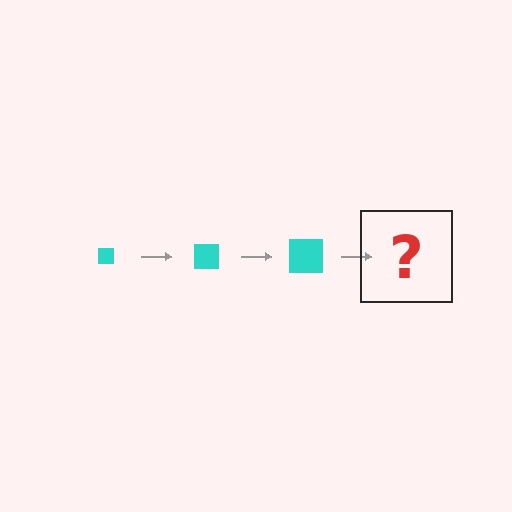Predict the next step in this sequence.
The next step is a cyan square, larger than the previous one.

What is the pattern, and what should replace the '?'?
The pattern is that the square gets progressively larger each step. The '?' should be a cyan square, larger than the previous one.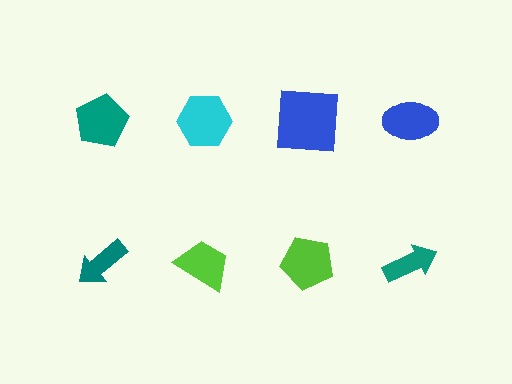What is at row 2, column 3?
A lime pentagon.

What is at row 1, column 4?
A blue ellipse.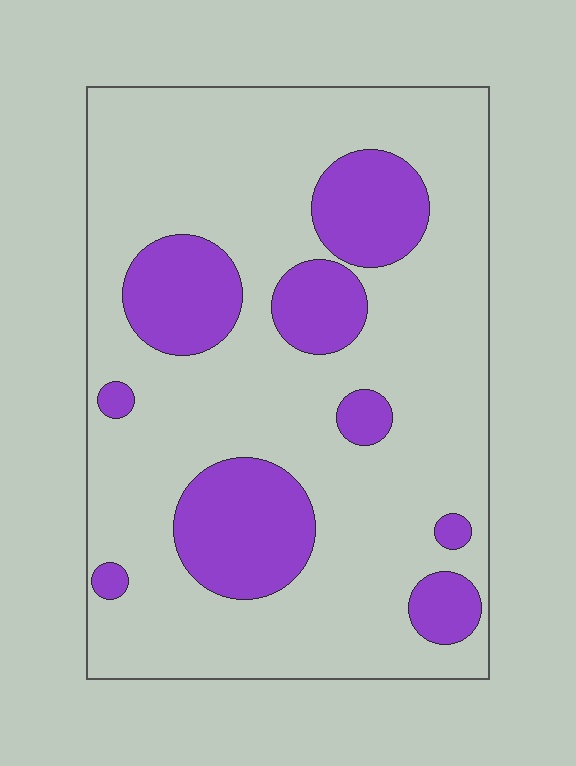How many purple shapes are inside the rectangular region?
9.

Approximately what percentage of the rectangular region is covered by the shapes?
Approximately 25%.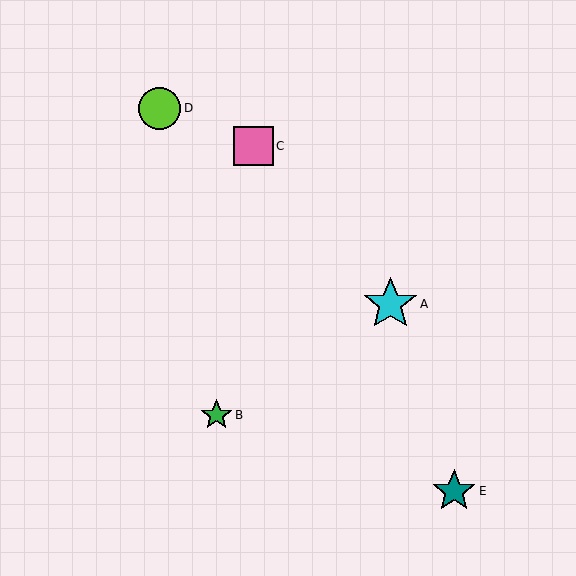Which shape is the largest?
The cyan star (labeled A) is the largest.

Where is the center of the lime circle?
The center of the lime circle is at (160, 108).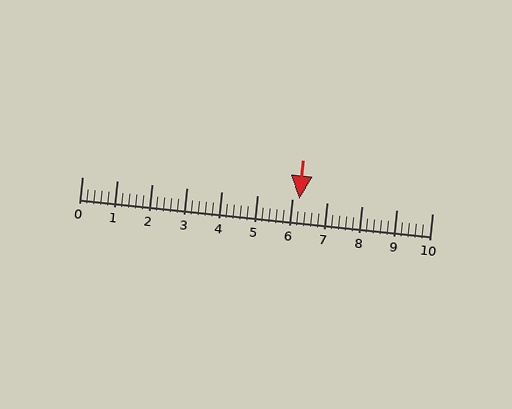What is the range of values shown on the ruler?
The ruler shows values from 0 to 10.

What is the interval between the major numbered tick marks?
The major tick marks are spaced 1 units apart.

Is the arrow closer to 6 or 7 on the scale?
The arrow is closer to 6.